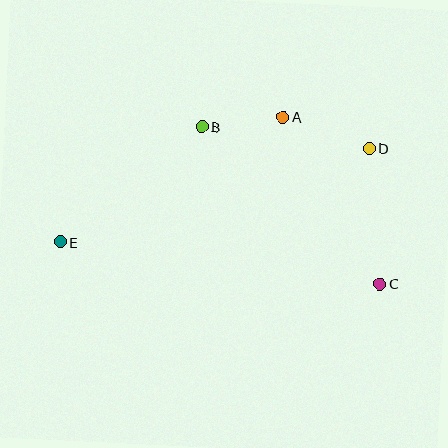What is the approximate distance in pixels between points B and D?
The distance between B and D is approximately 168 pixels.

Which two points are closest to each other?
Points A and B are closest to each other.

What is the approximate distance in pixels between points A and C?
The distance between A and C is approximately 193 pixels.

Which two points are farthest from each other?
Points C and E are farthest from each other.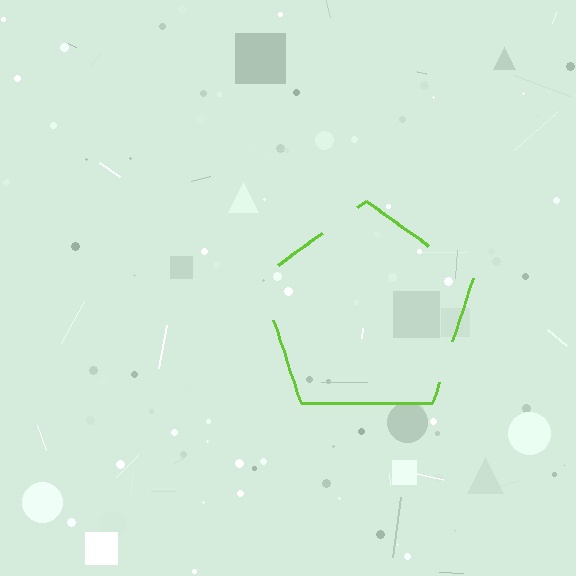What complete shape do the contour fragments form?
The contour fragments form a pentagon.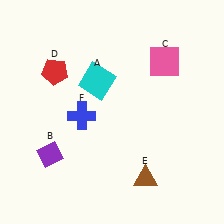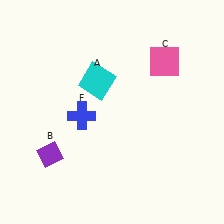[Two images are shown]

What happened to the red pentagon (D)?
The red pentagon (D) was removed in Image 2. It was in the top-left area of Image 1.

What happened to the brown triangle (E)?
The brown triangle (E) was removed in Image 2. It was in the bottom-right area of Image 1.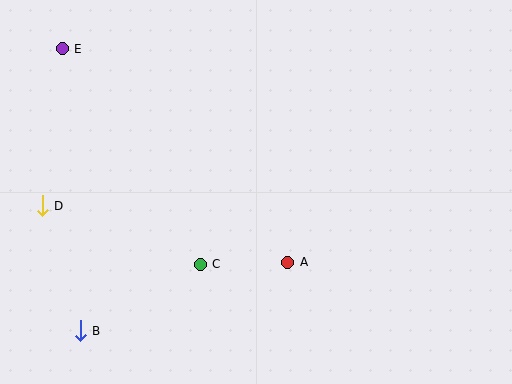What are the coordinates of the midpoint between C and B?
The midpoint between C and B is at (140, 298).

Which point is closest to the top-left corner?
Point E is closest to the top-left corner.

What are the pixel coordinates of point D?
Point D is at (42, 206).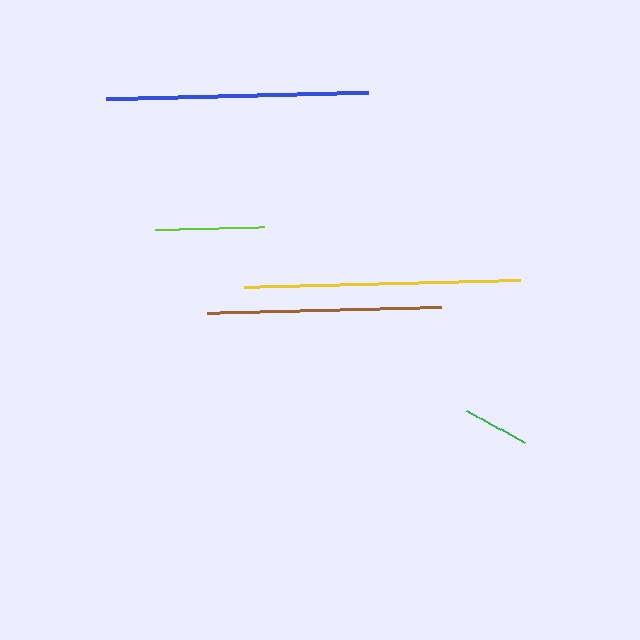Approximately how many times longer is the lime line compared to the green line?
The lime line is approximately 1.7 times the length of the green line.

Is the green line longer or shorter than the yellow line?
The yellow line is longer than the green line.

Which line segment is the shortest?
The green line is the shortest at approximately 66 pixels.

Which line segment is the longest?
The yellow line is the longest at approximately 276 pixels.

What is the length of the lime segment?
The lime segment is approximately 109 pixels long.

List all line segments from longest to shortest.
From longest to shortest: yellow, blue, brown, lime, green.